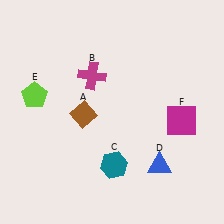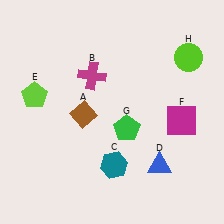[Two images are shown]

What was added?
A green pentagon (G), a lime circle (H) were added in Image 2.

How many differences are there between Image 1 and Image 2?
There are 2 differences between the two images.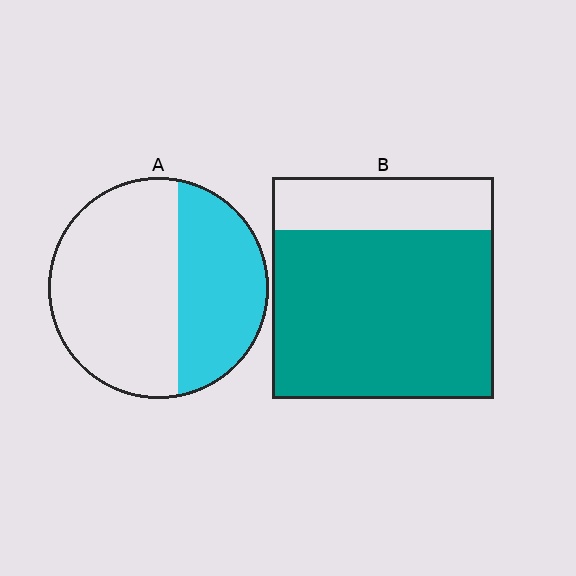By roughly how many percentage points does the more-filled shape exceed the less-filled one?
By roughly 35 percentage points (B over A).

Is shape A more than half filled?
No.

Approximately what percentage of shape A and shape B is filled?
A is approximately 40% and B is approximately 75%.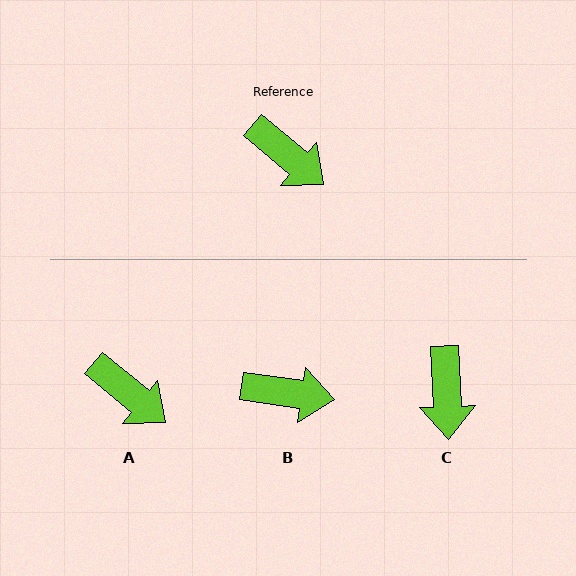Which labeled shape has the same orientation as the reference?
A.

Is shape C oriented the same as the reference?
No, it is off by about 48 degrees.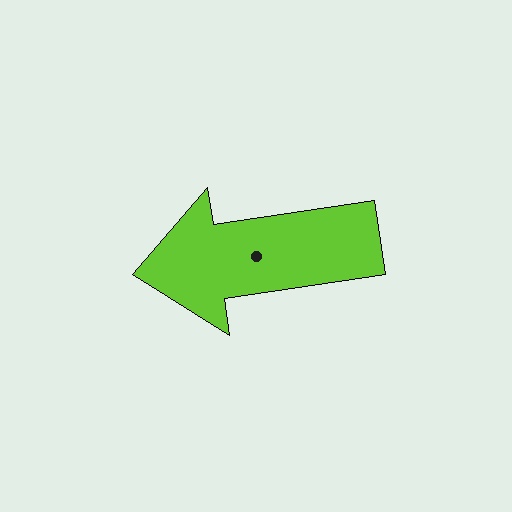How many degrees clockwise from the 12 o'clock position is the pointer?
Approximately 262 degrees.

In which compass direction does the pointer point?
West.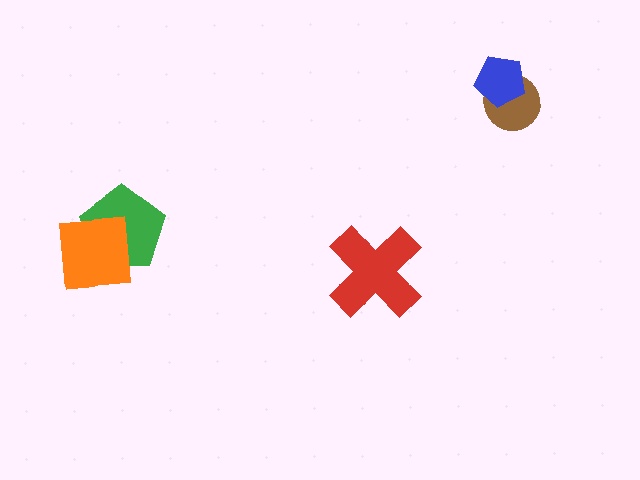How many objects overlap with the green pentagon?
1 object overlaps with the green pentagon.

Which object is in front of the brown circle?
The blue pentagon is in front of the brown circle.